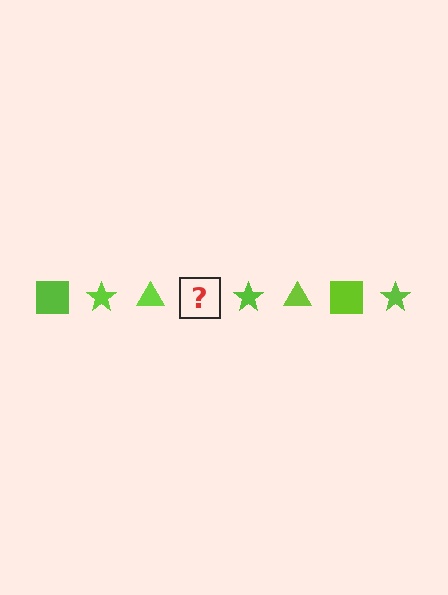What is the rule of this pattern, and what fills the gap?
The rule is that the pattern cycles through square, star, triangle shapes in lime. The gap should be filled with a lime square.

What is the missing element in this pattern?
The missing element is a lime square.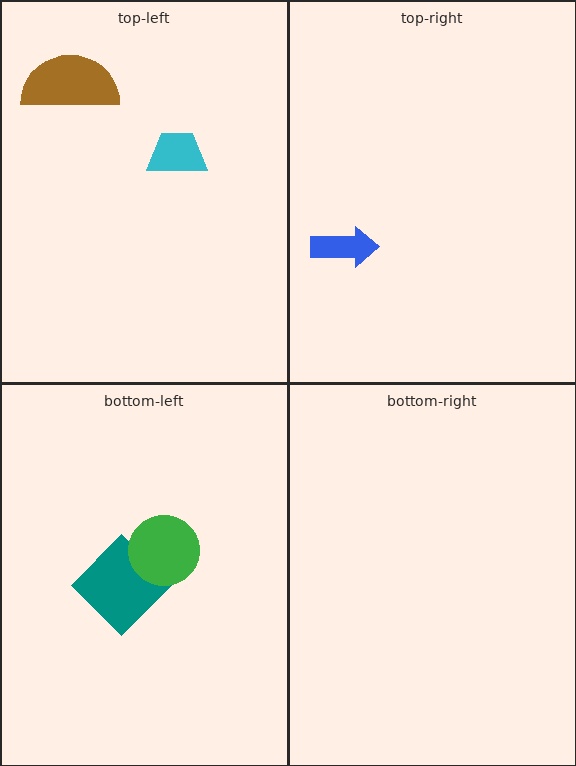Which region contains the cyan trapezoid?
The top-left region.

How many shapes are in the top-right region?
1.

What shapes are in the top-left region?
The brown semicircle, the cyan trapezoid.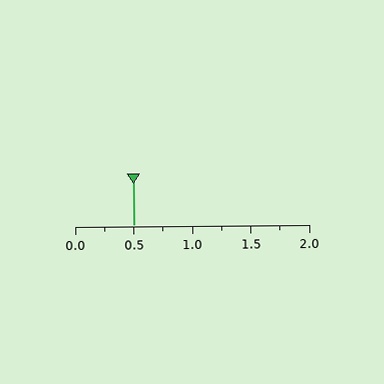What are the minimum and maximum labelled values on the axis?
The axis runs from 0.0 to 2.0.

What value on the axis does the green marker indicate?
The marker indicates approximately 0.5.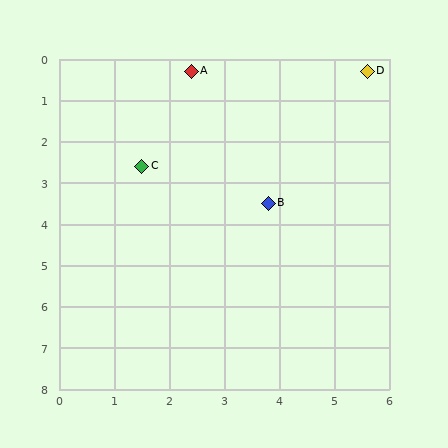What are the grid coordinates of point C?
Point C is at approximately (1.5, 2.6).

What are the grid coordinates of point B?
Point B is at approximately (3.8, 3.5).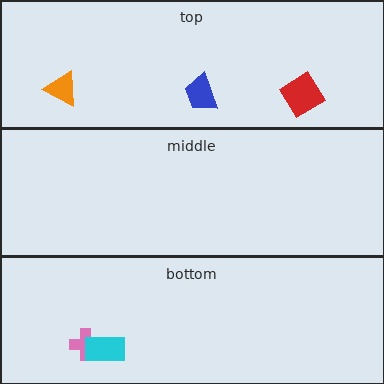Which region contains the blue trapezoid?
The top region.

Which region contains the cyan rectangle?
The bottom region.